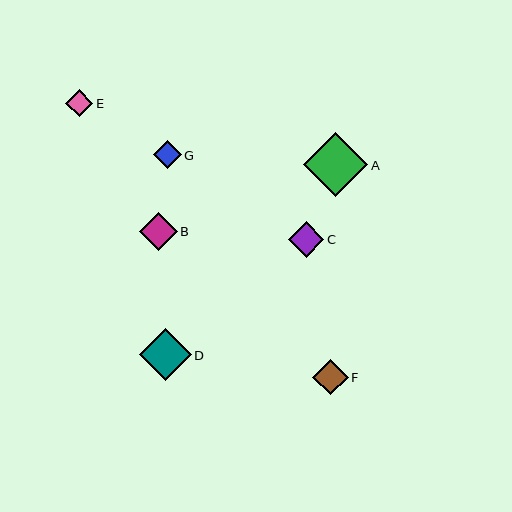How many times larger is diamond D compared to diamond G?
Diamond D is approximately 1.8 times the size of diamond G.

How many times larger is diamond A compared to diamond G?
Diamond A is approximately 2.3 times the size of diamond G.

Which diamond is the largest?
Diamond A is the largest with a size of approximately 64 pixels.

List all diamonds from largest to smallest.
From largest to smallest: A, D, B, C, F, G, E.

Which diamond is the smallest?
Diamond E is the smallest with a size of approximately 27 pixels.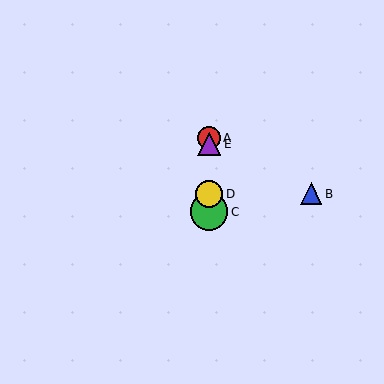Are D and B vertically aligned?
No, D is at x≈209 and B is at x≈311.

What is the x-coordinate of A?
Object A is at x≈209.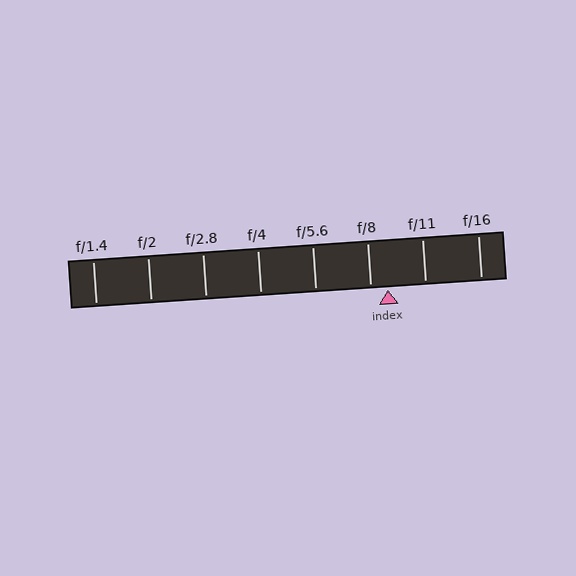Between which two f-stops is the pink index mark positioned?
The index mark is between f/8 and f/11.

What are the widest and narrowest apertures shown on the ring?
The widest aperture shown is f/1.4 and the narrowest is f/16.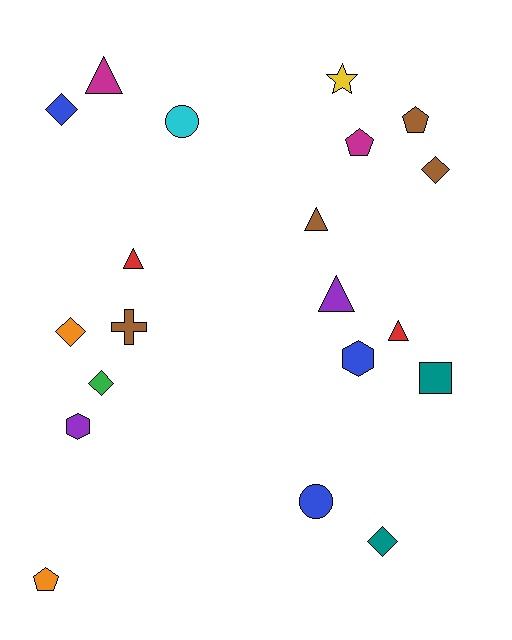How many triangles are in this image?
There are 5 triangles.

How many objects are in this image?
There are 20 objects.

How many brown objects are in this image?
There are 4 brown objects.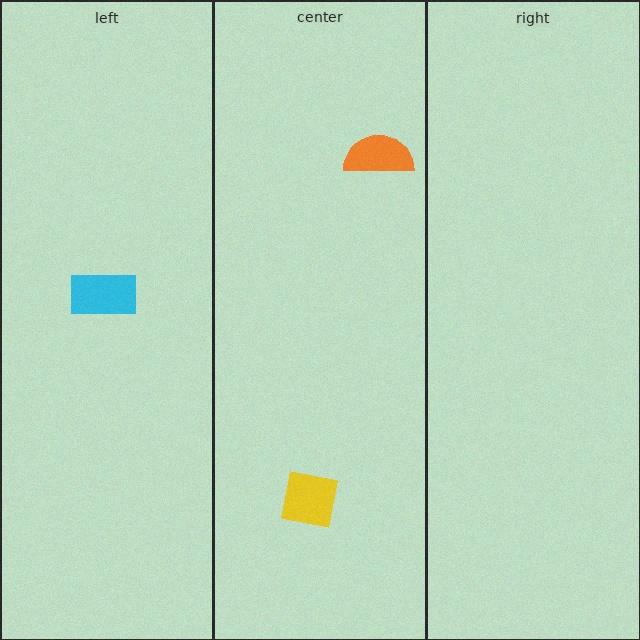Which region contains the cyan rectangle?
The left region.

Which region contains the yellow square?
The center region.